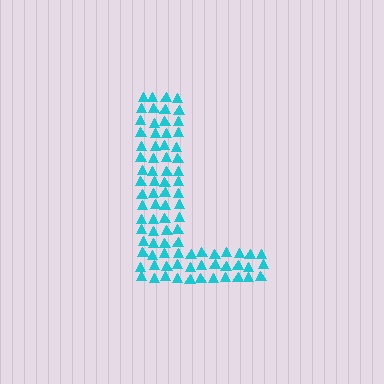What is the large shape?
The large shape is the letter L.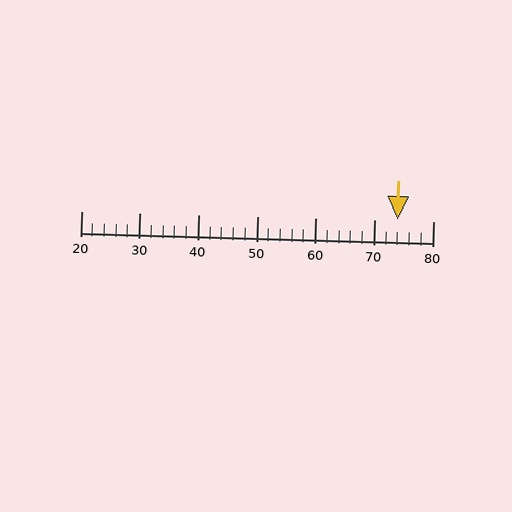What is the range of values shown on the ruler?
The ruler shows values from 20 to 80.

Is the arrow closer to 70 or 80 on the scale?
The arrow is closer to 70.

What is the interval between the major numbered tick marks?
The major tick marks are spaced 10 units apart.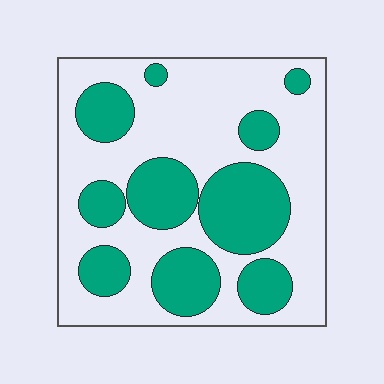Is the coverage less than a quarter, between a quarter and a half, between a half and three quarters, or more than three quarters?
Between a quarter and a half.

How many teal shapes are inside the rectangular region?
10.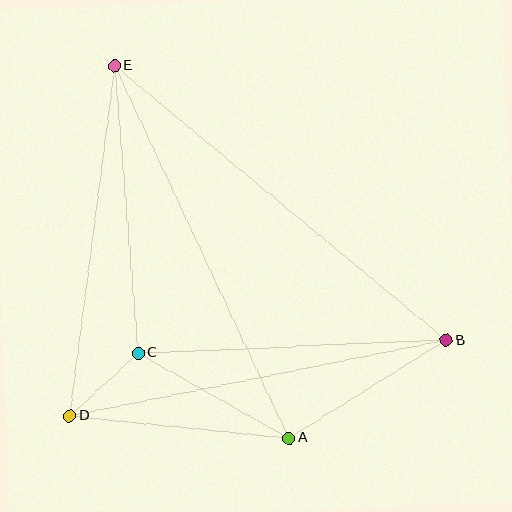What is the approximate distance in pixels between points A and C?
The distance between A and C is approximately 173 pixels.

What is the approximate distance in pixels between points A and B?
The distance between A and B is approximately 186 pixels.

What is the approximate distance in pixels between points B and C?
The distance between B and C is approximately 309 pixels.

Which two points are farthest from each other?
Points B and E are farthest from each other.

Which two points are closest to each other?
Points C and D are closest to each other.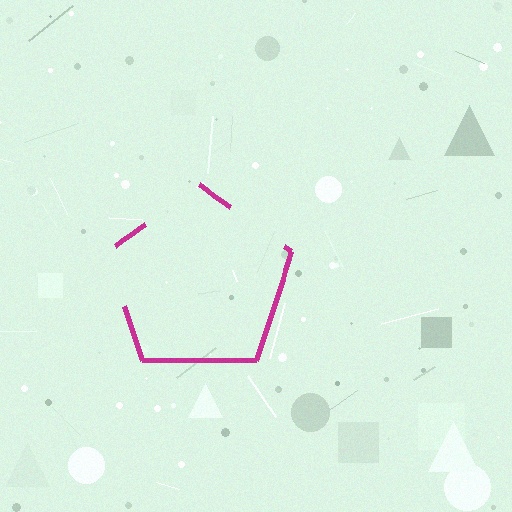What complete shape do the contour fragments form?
The contour fragments form a pentagon.